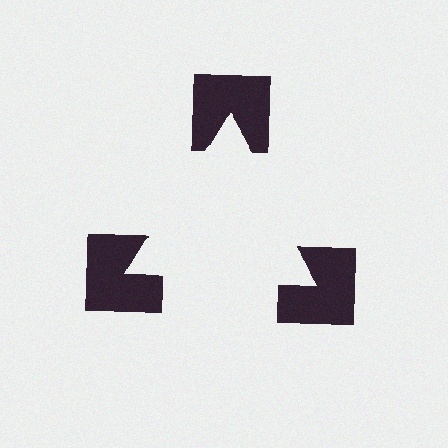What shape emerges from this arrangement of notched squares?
An illusory triangle — its edges are inferred from the aligned wedge cuts in the notched squares, not physically drawn.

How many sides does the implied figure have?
3 sides.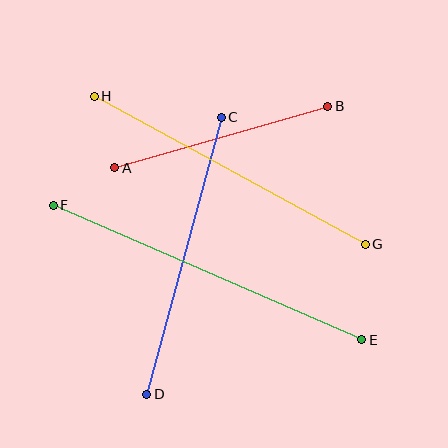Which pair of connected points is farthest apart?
Points E and F are farthest apart.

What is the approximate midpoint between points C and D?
The midpoint is at approximately (184, 256) pixels.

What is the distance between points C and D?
The distance is approximately 286 pixels.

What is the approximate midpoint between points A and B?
The midpoint is at approximately (221, 137) pixels.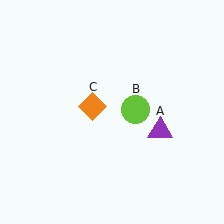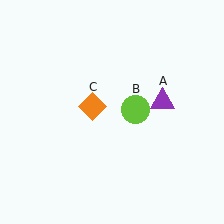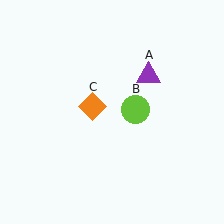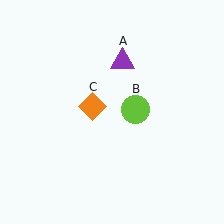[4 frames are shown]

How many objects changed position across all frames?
1 object changed position: purple triangle (object A).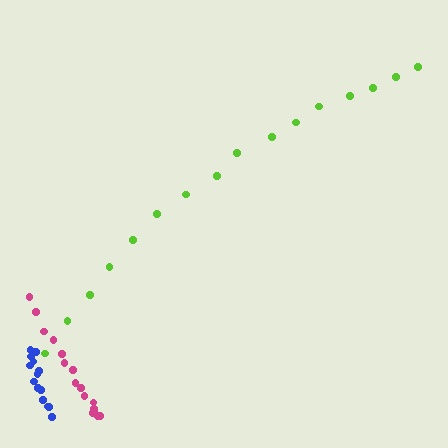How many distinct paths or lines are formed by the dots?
There are 3 distinct paths.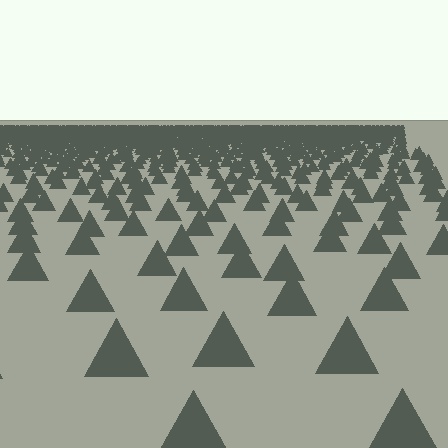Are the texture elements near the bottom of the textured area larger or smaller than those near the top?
Larger. Near the bottom, elements are closer to the viewer and appear at a bigger on-screen size.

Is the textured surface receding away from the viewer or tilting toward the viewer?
The surface is receding away from the viewer. Texture elements get smaller and denser toward the top.